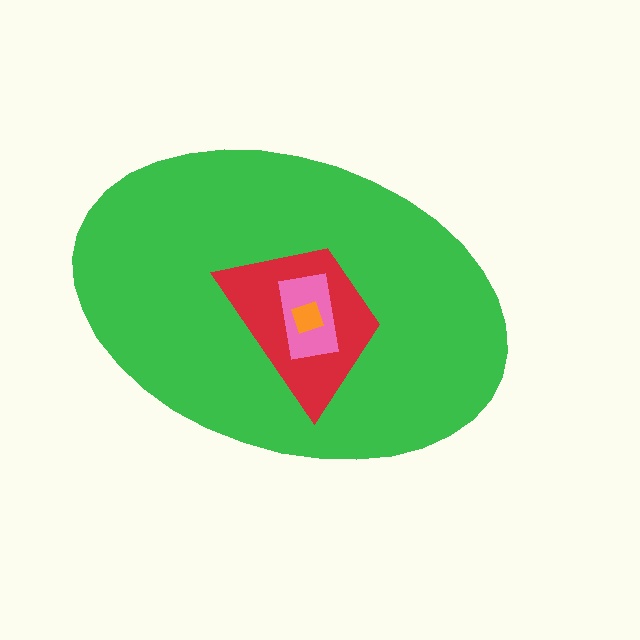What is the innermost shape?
The orange square.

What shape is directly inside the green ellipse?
The red trapezoid.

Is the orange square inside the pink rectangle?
Yes.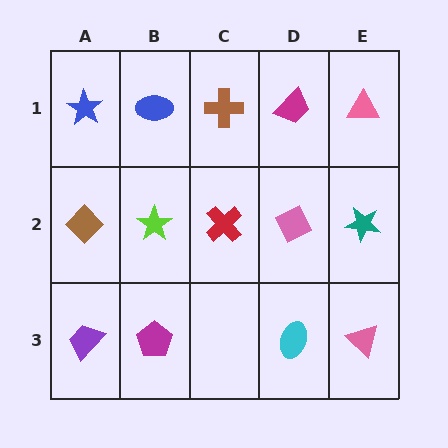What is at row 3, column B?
A magenta pentagon.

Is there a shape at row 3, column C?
No, that cell is empty.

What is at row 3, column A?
A purple trapezoid.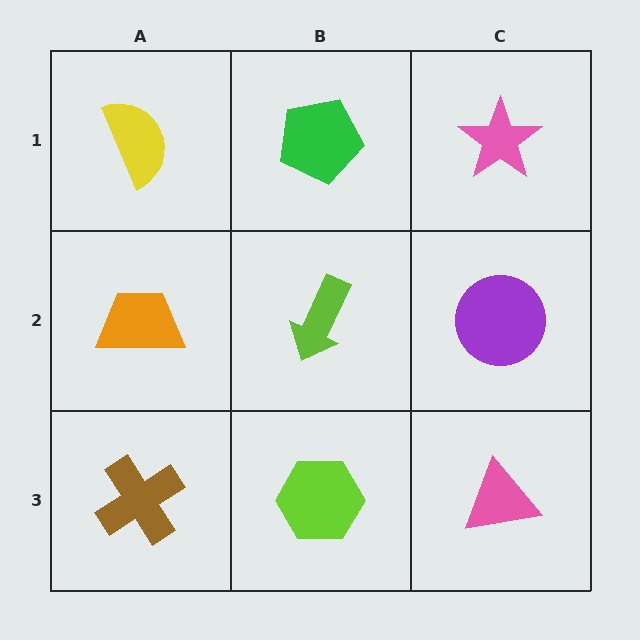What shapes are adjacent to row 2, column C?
A pink star (row 1, column C), a pink triangle (row 3, column C), a lime arrow (row 2, column B).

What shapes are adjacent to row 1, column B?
A lime arrow (row 2, column B), a yellow semicircle (row 1, column A), a pink star (row 1, column C).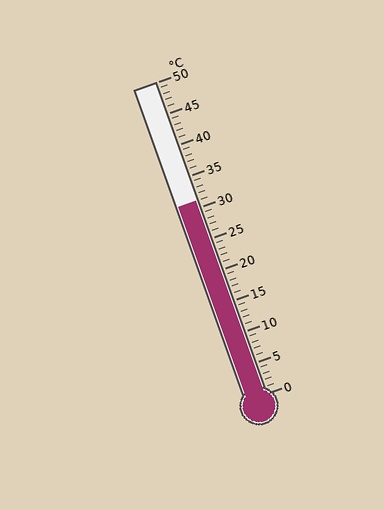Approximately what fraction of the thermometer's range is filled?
The thermometer is filled to approximately 60% of its range.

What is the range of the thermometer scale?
The thermometer scale ranges from 0°C to 50°C.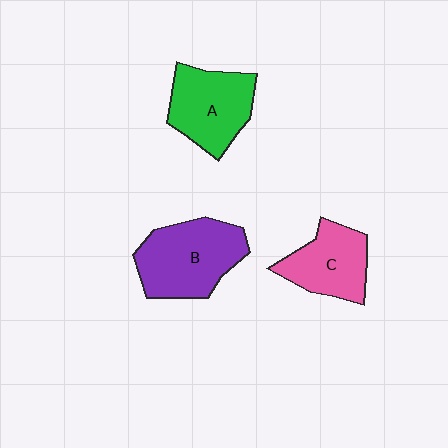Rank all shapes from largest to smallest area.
From largest to smallest: B (purple), A (green), C (pink).